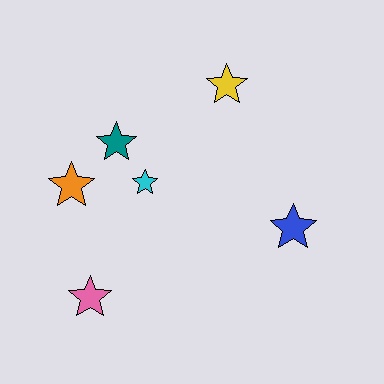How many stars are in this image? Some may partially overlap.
There are 6 stars.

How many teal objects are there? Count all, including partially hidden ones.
There is 1 teal object.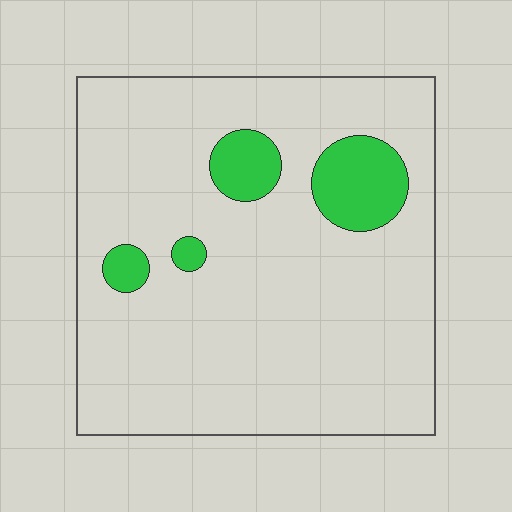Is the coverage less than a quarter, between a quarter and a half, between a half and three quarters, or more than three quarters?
Less than a quarter.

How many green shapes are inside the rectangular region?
4.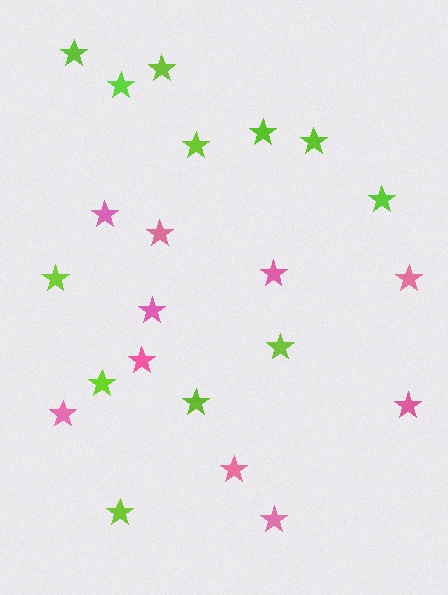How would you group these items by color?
There are 2 groups: one group of pink stars (10) and one group of lime stars (12).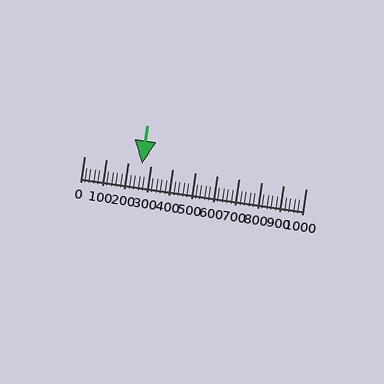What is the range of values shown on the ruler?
The ruler shows values from 0 to 1000.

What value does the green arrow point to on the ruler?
The green arrow points to approximately 260.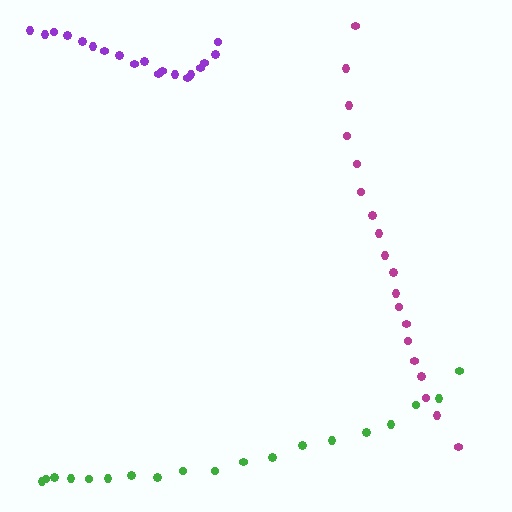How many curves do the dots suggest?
There are 3 distinct paths.